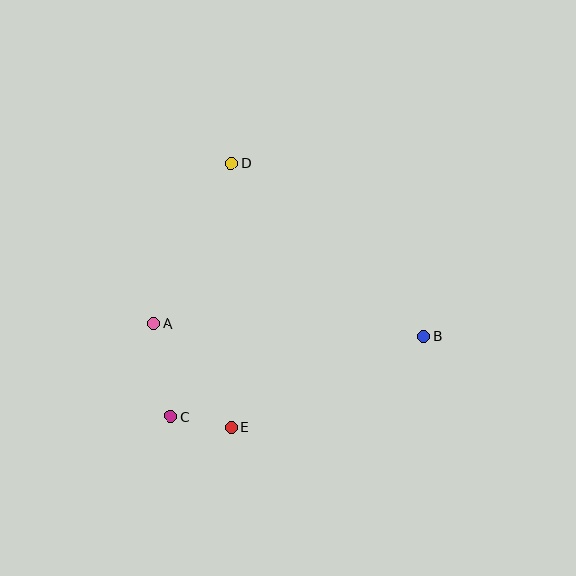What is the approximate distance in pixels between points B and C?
The distance between B and C is approximately 265 pixels.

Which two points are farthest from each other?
Points A and B are farthest from each other.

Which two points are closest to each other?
Points C and E are closest to each other.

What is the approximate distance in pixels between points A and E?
The distance between A and E is approximately 130 pixels.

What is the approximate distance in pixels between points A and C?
The distance between A and C is approximately 95 pixels.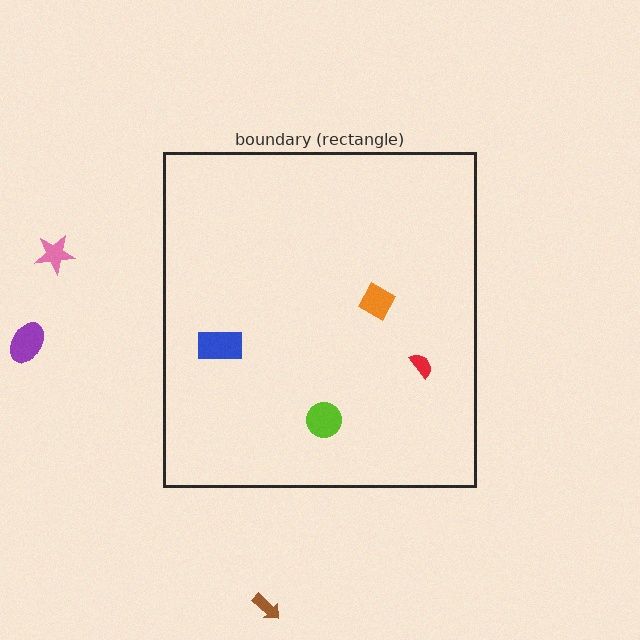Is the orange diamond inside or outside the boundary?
Inside.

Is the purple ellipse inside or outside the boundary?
Outside.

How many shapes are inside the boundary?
4 inside, 3 outside.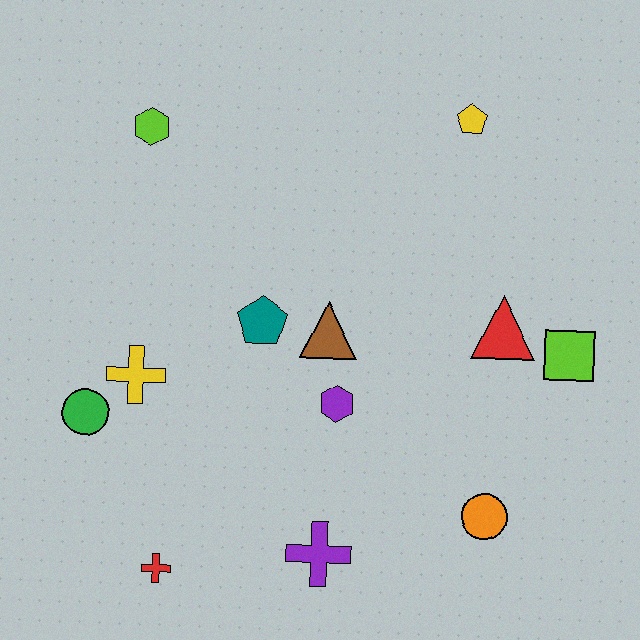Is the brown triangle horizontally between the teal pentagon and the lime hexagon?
No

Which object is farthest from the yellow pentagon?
The red cross is farthest from the yellow pentagon.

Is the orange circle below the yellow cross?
Yes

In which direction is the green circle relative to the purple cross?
The green circle is to the left of the purple cross.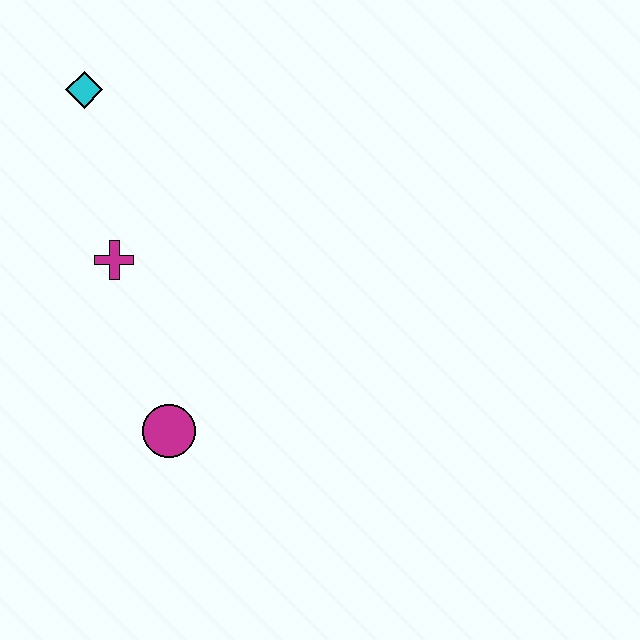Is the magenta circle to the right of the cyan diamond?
Yes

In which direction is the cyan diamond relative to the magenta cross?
The cyan diamond is above the magenta cross.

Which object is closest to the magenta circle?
The magenta cross is closest to the magenta circle.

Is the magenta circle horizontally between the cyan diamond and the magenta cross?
No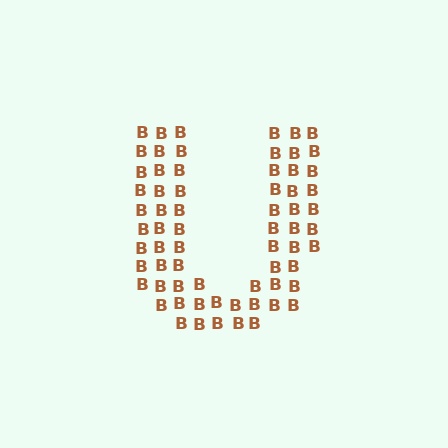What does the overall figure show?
The overall figure shows the letter U.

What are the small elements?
The small elements are letter B's.